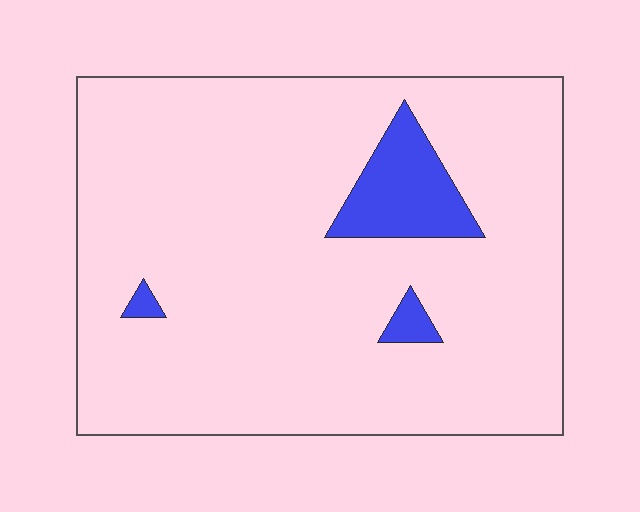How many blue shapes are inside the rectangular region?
3.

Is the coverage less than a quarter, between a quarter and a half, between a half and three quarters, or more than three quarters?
Less than a quarter.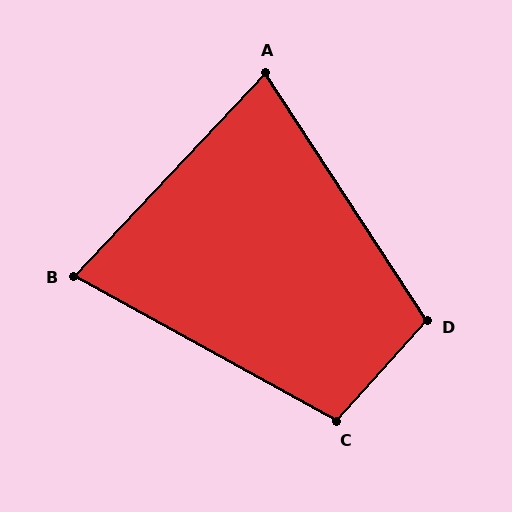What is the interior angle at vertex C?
Approximately 103 degrees (obtuse).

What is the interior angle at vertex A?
Approximately 77 degrees (acute).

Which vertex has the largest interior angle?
D, at approximately 105 degrees.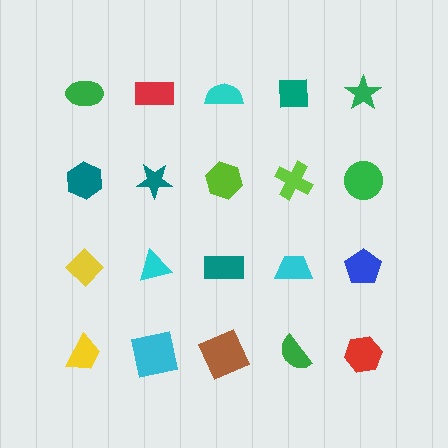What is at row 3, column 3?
A teal rectangle.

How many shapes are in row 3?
5 shapes.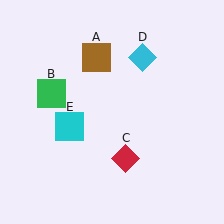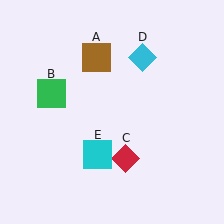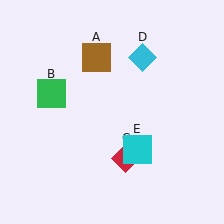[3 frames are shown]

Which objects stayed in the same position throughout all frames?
Brown square (object A) and green square (object B) and red diamond (object C) and cyan diamond (object D) remained stationary.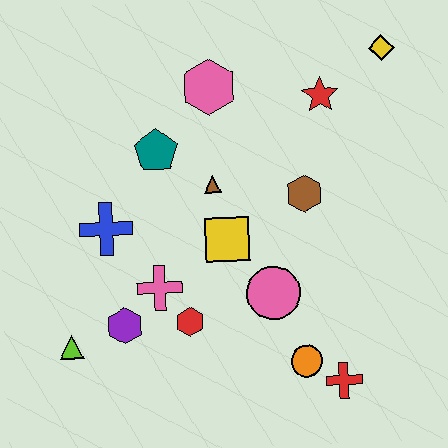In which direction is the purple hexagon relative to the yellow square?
The purple hexagon is to the left of the yellow square.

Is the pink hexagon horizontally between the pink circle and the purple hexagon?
Yes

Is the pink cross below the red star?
Yes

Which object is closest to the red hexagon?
The pink cross is closest to the red hexagon.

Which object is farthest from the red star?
The lime triangle is farthest from the red star.